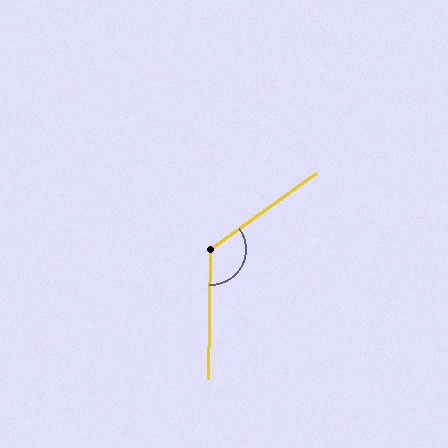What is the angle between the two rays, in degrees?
Approximately 126 degrees.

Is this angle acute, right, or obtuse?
It is obtuse.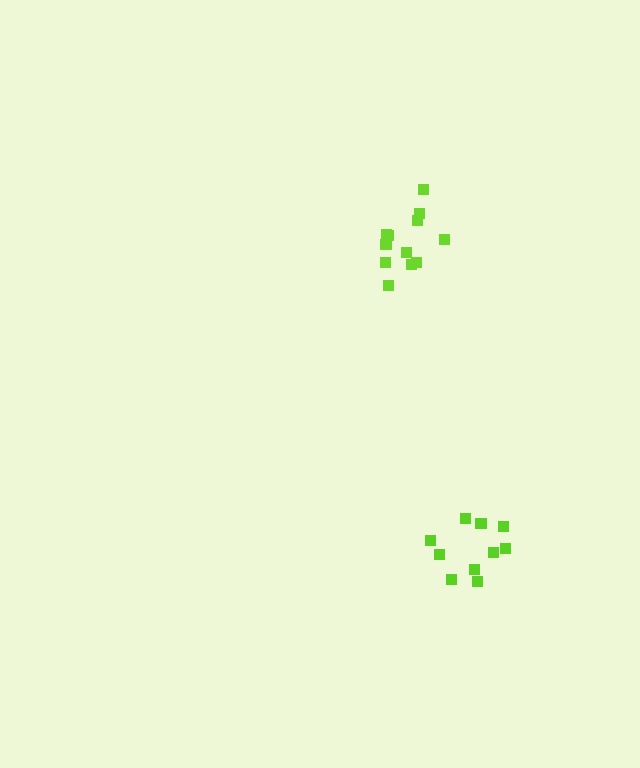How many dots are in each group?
Group 1: 10 dots, Group 2: 12 dots (22 total).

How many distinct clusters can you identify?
There are 2 distinct clusters.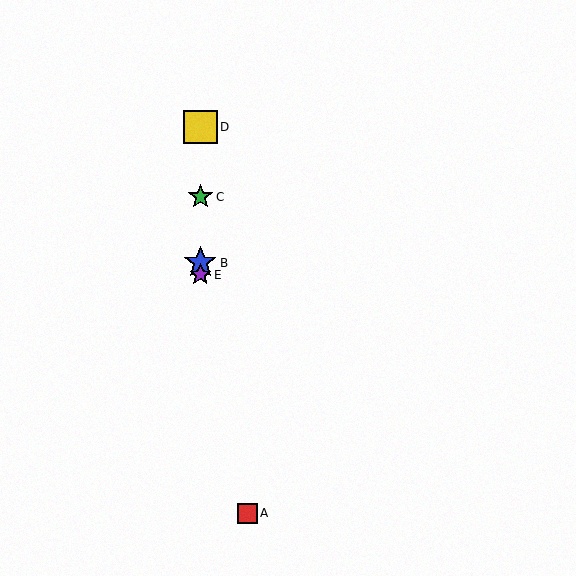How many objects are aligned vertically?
4 objects (B, C, D, E) are aligned vertically.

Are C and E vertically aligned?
Yes, both are at x≈200.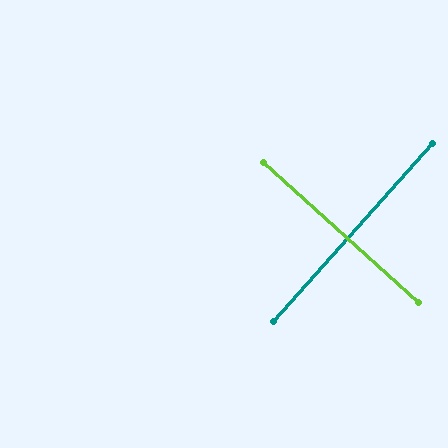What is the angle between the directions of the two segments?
Approximately 89 degrees.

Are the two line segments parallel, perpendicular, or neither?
Perpendicular — they meet at approximately 89°.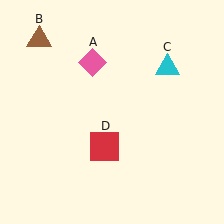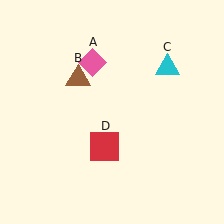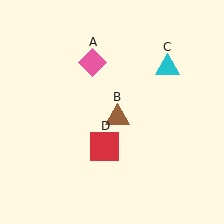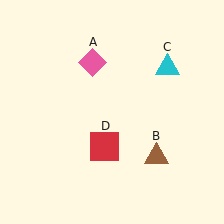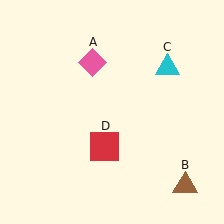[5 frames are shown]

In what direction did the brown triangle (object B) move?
The brown triangle (object B) moved down and to the right.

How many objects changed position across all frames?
1 object changed position: brown triangle (object B).